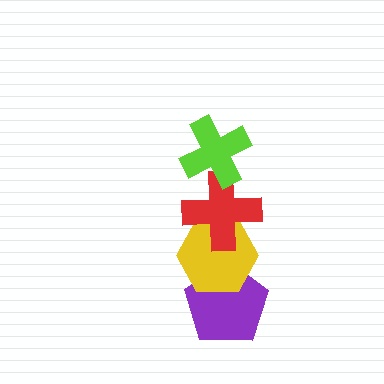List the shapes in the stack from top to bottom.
From top to bottom: the lime cross, the red cross, the yellow hexagon, the purple pentagon.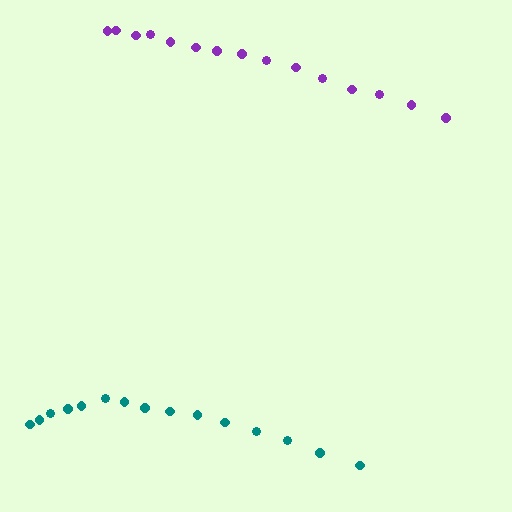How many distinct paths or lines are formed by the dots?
There are 2 distinct paths.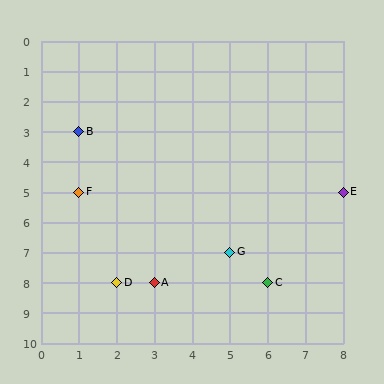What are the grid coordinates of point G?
Point G is at grid coordinates (5, 7).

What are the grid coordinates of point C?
Point C is at grid coordinates (6, 8).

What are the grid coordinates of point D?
Point D is at grid coordinates (2, 8).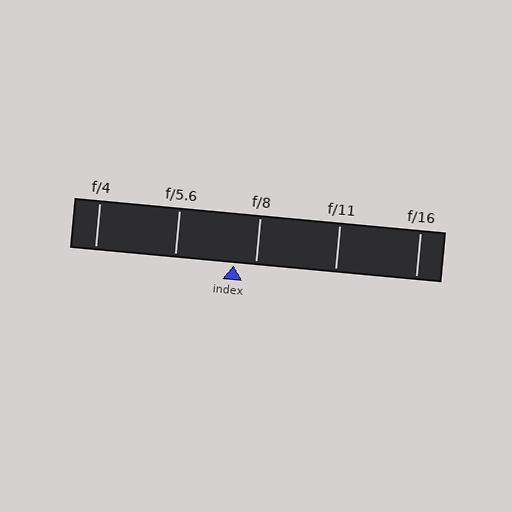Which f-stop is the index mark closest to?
The index mark is closest to f/8.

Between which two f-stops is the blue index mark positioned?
The index mark is between f/5.6 and f/8.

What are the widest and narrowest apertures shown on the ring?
The widest aperture shown is f/4 and the narrowest is f/16.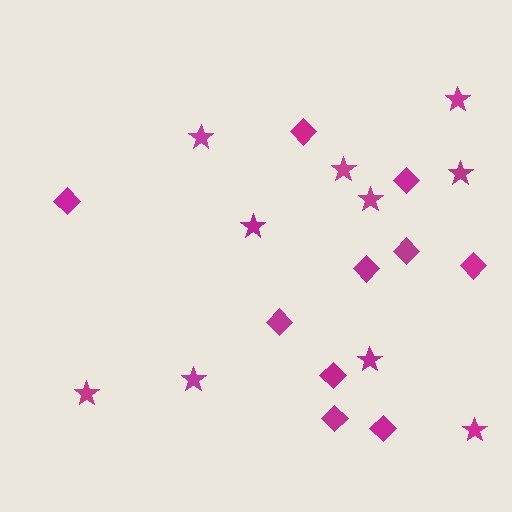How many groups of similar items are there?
There are 2 groups: one group of diamonds (10) and one group of stars (10).